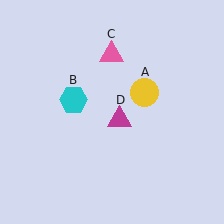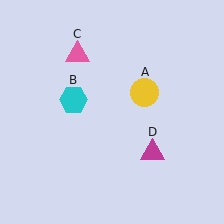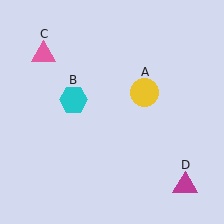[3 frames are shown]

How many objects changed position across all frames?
2 objects changed position: pink triangle (object C), magenta triangle (object D).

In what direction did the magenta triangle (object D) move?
The magenta triangle (object D) moved down and to the right.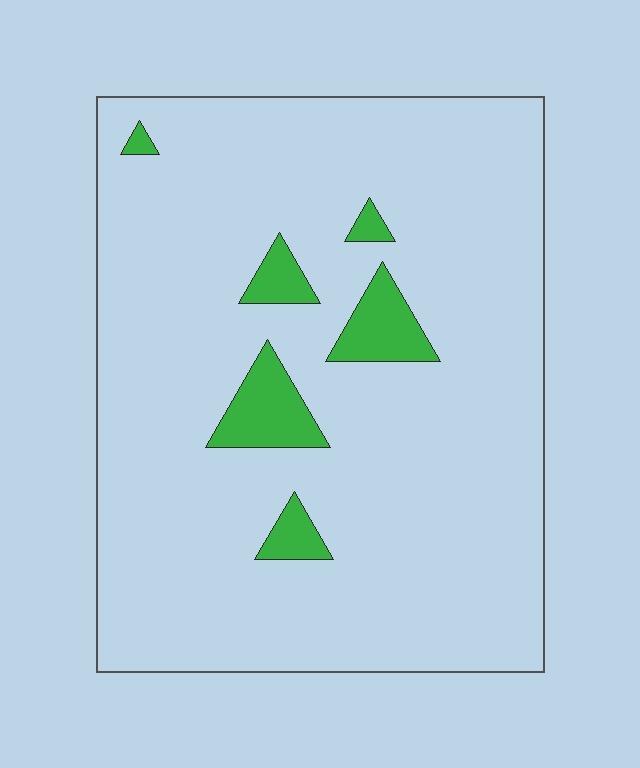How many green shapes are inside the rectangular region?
6.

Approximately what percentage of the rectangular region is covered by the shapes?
Approximately 10%.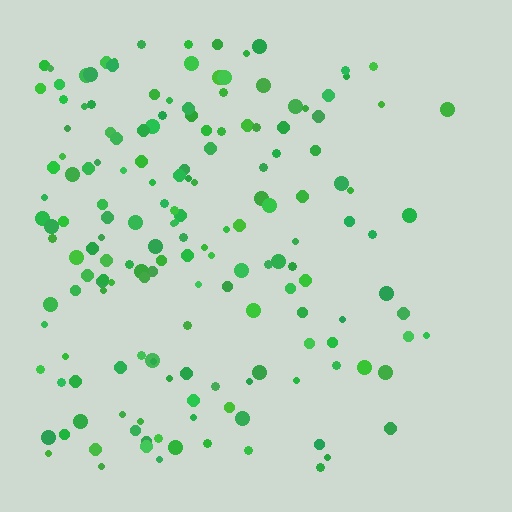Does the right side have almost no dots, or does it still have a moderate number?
Still a moderate number, just noticeably fewer than the left.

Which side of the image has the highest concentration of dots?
The left.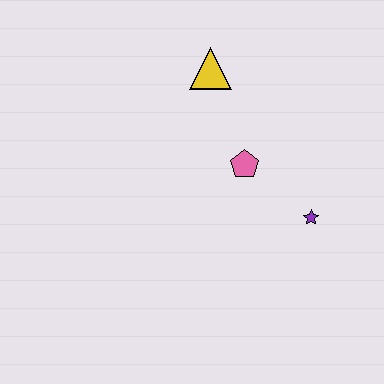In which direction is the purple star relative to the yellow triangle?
The purple star is below the yellow triangle.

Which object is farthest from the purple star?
The yellow triangle is farthest from the purple star.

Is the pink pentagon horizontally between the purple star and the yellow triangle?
Yes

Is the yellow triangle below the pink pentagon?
No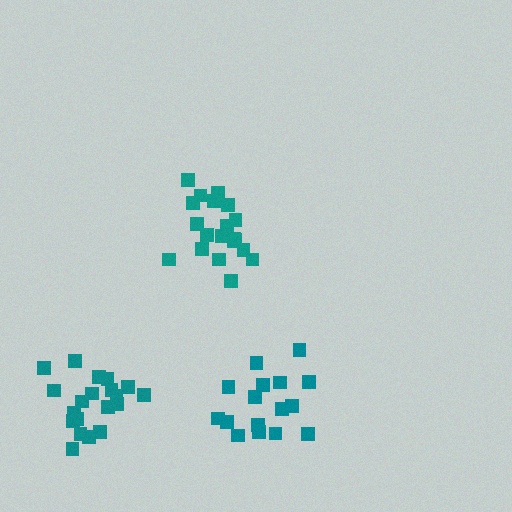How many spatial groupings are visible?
There are 3 spatial groupings.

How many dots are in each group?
Group 1: 16 dots, Group 2: 20 dots, Group 3: 20 dots (56 total).